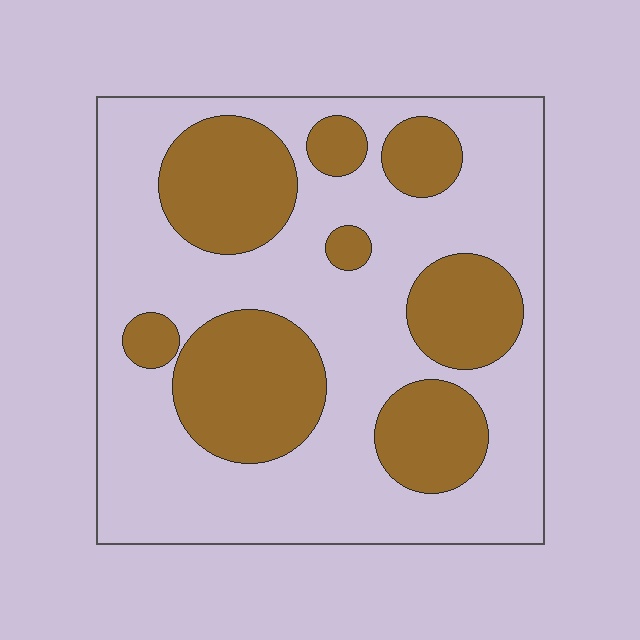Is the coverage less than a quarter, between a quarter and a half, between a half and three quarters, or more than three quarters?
Between a quarter and a half.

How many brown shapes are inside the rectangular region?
8.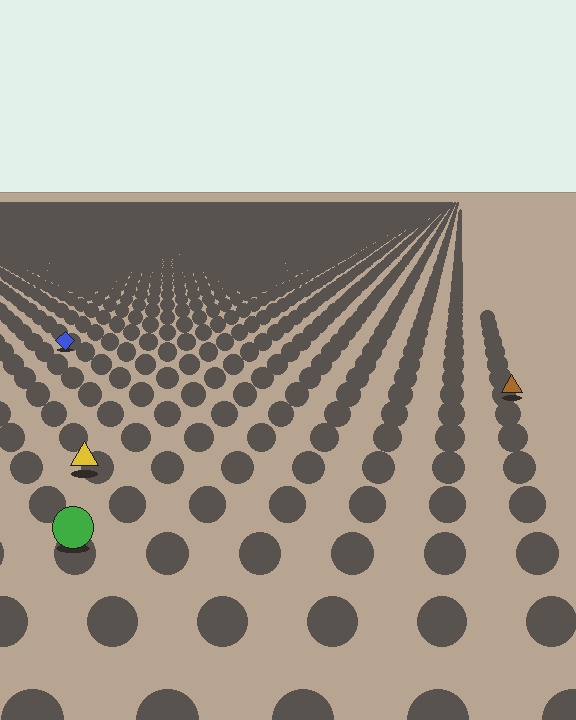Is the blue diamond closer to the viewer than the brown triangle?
No. The brown triangle is closer — you can tell from the texture gradient: the ground texture is coarser near it.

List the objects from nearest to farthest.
From nearest to farthest: the green circle, the yellow triangle, the brown triangle, the blue diamond.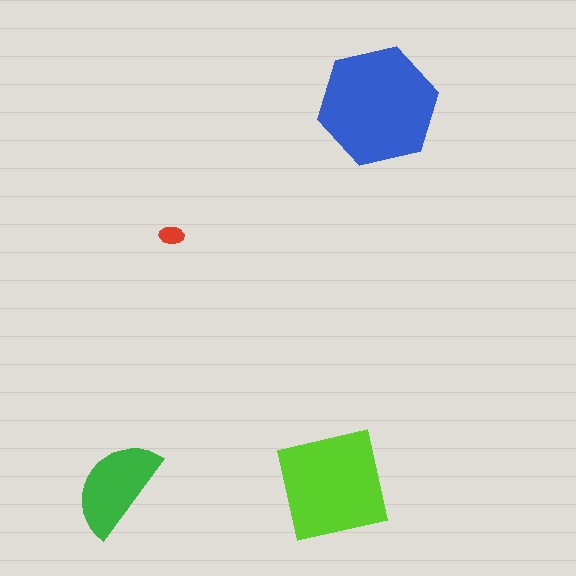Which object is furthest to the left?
The green semicircle is leftmost.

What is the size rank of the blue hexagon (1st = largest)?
1st.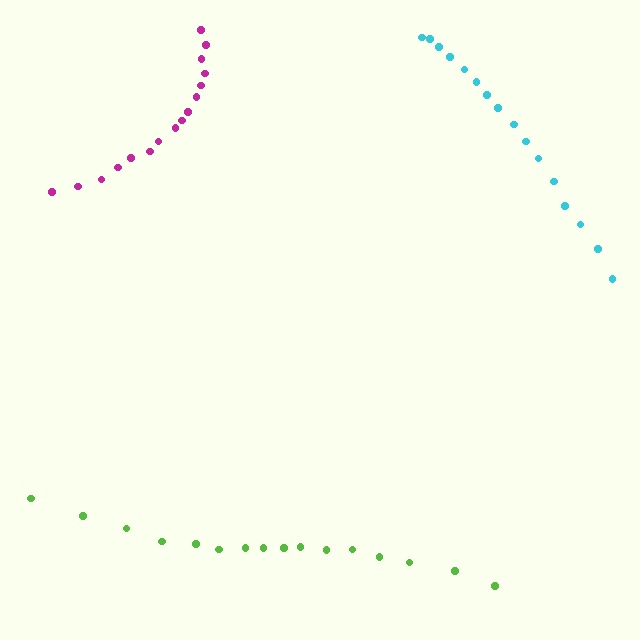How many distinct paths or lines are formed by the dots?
There are 3 distinct paths.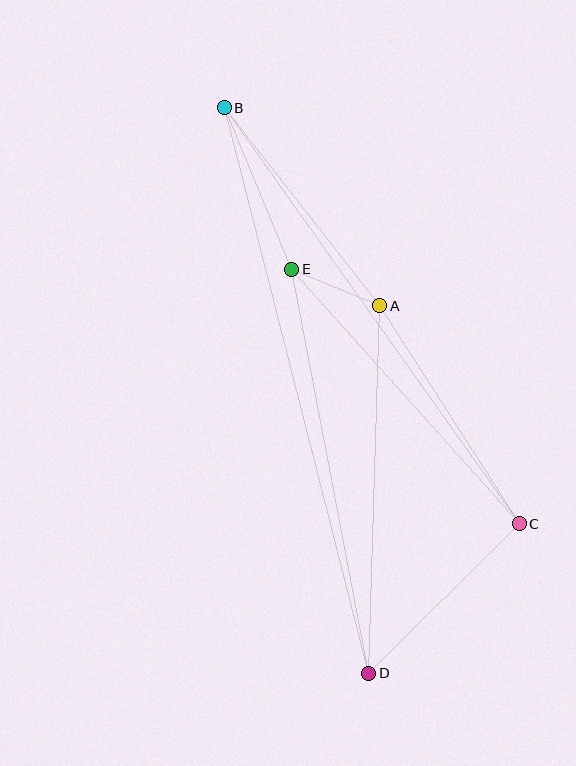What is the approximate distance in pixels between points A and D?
The distance between A and D is approximately 368 pixels.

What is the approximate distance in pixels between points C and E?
The distance between C and E is approximately 341 pixels.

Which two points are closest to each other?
Points A and E are closest to each other.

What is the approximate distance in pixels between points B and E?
The distance between B and E is approximately 175 pixels.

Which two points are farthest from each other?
Points B and D are farthest from each other.